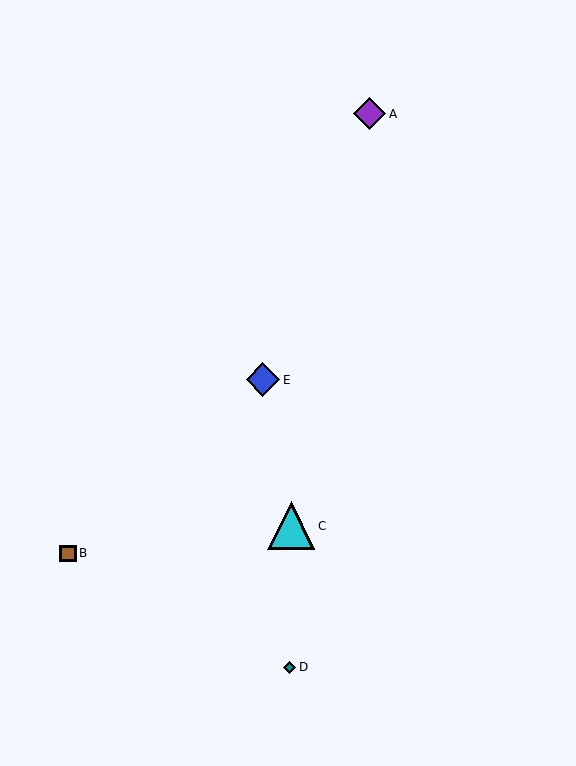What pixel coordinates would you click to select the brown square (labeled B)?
Click at (68, 553) to select the brown square B.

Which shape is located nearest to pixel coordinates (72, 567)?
The brown square (labeled B) at (68, 553) is nearest to that location.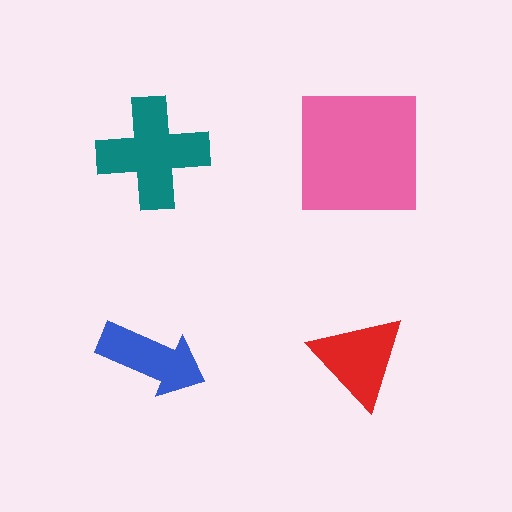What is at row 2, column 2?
A red triangle.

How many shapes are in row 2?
2 shapes.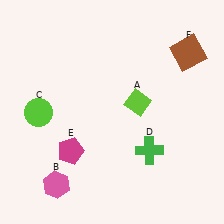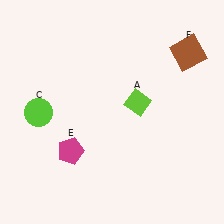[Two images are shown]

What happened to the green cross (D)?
The green cross (D) was removed in Image 2. It was in the bottom-right area of Image 1.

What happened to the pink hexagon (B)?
The pink hexagon (B) was removed in Image 2. It was in the bottom-left area of Image 1.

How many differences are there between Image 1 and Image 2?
There are 2 differences between the two images.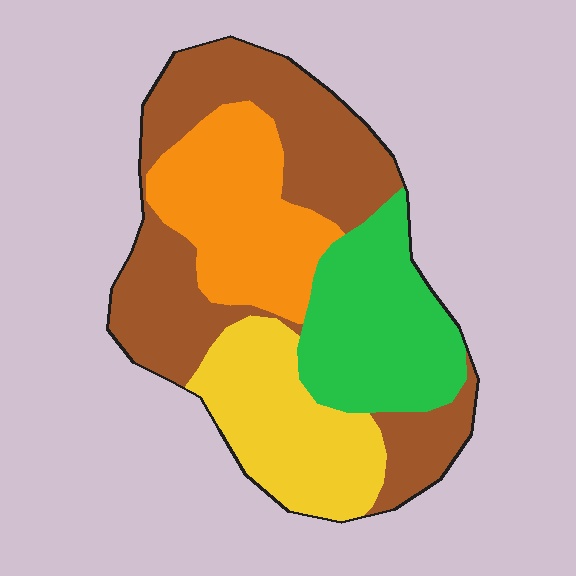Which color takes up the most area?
Brown, at roughly 40%.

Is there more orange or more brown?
Brown.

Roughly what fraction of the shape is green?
Green covers roughly 20% of the shape.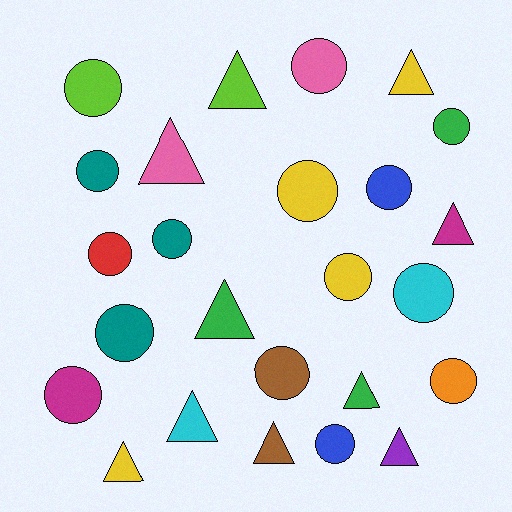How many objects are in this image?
There are 25 objects.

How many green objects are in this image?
There are 3 green objects.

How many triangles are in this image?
There are 10 triangles.